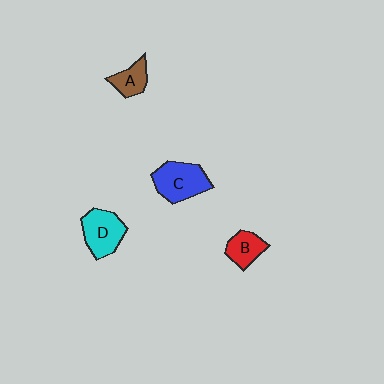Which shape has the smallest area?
Shape A (brown).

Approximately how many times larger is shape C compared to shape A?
Approximately 1.8 times.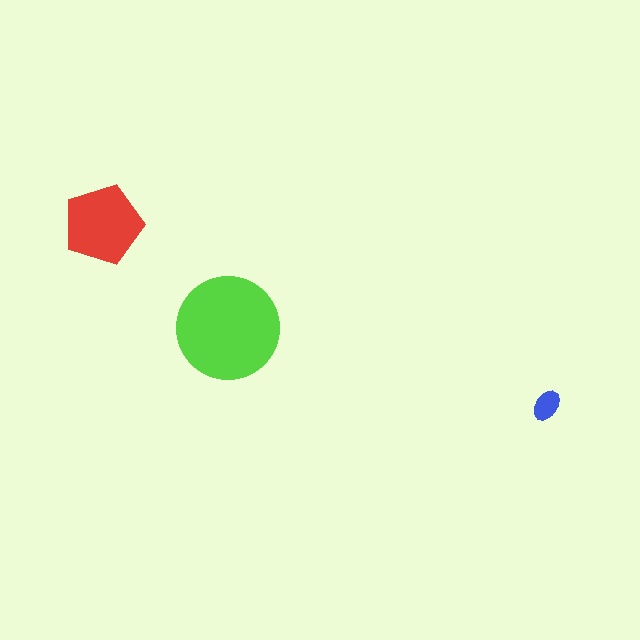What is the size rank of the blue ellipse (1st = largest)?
3rd.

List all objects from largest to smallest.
The lime circle, the red pentagon, the blue ellipse.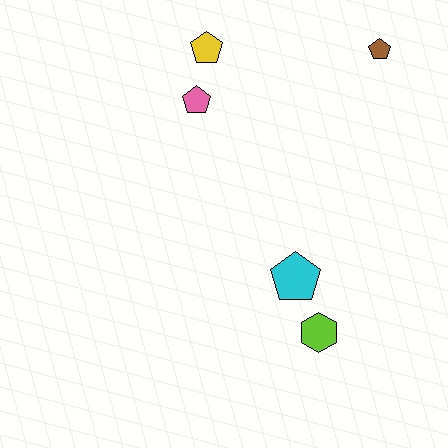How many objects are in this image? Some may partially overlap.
There are 5 objects.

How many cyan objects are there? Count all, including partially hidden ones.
There is 1 cyan object.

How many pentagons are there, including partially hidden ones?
There are 4 pentagons.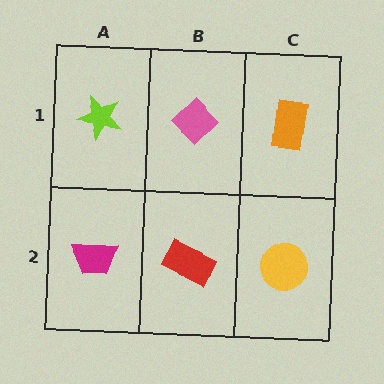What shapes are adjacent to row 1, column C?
A yellow circle (row 2, column C), a pink diamond (row 1, column B).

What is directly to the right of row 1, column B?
An orange rectangle.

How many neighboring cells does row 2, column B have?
3.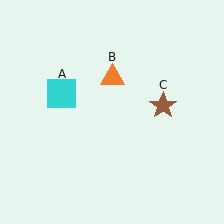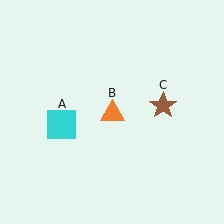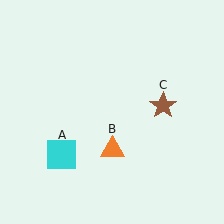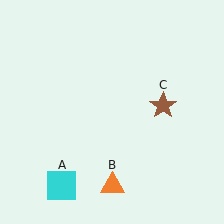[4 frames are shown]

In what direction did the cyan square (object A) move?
The cyan square (object A) moved down.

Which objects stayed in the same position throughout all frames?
Brown star (object C) remained stationary.